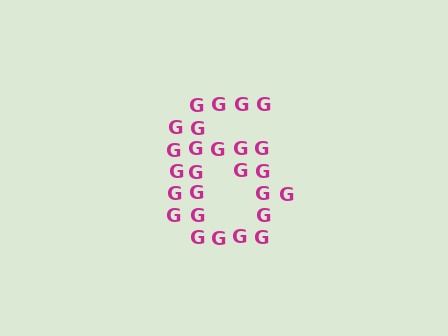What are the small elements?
The small elements are letter G's.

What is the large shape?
The large shape is the digit 6.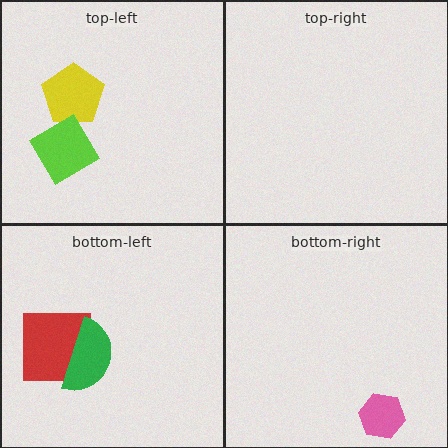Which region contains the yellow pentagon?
The top-left region.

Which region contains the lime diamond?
The top-left region.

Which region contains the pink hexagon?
The bottom-right region.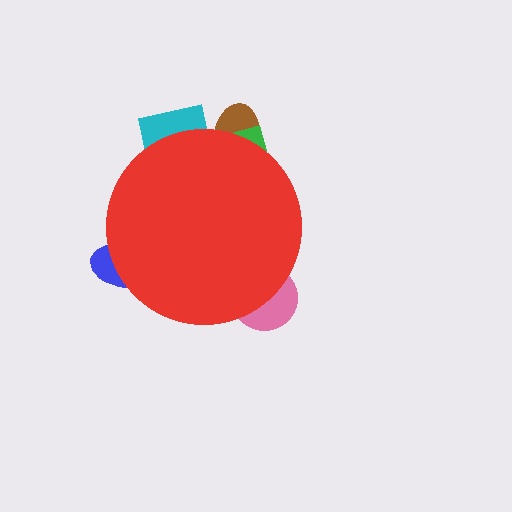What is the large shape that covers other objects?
A red circle.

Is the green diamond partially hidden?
Yes, the green diamond is partially hidden behind the red circle.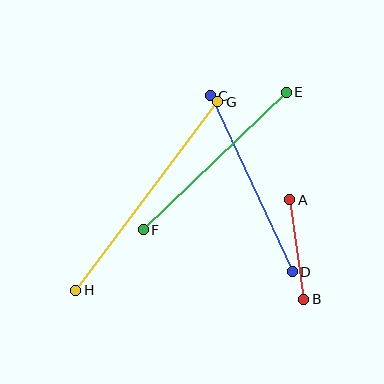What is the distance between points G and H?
The distance is approximately 236 pixels.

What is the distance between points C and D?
The distance is approximately 194 pixels.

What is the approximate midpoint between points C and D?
The midpoint is at approximately (251, 184) pixels.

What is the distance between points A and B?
The distance is approximately 100 pixels.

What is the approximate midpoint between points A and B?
The midpoint is at approximately (297, 250) pixels.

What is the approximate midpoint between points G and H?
The midpoint is at approximately (147, 196) pixels.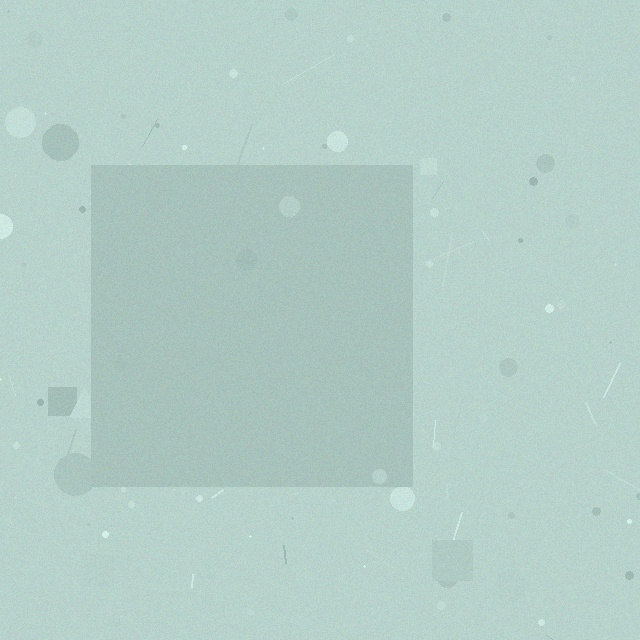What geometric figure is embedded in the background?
A square is embedded in the background.